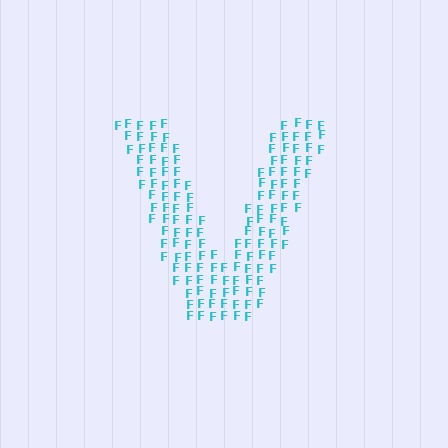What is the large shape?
The large shape is the letter V.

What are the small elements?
The small elements are letter F's.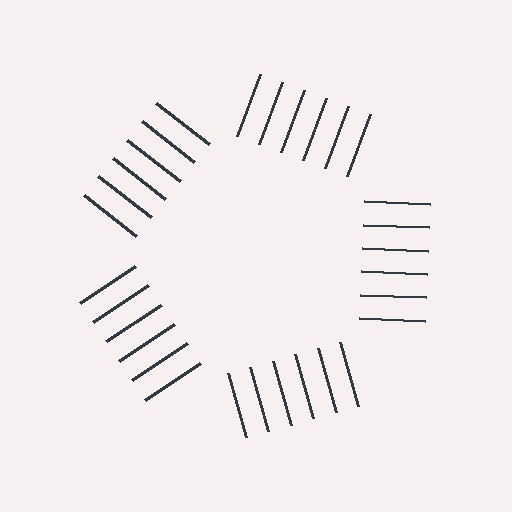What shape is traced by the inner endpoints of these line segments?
An illusory pentagon — the line segments terminate on its edges but no continuous stroke is drawn.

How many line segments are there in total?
30 — 6 along each of the 5 edges.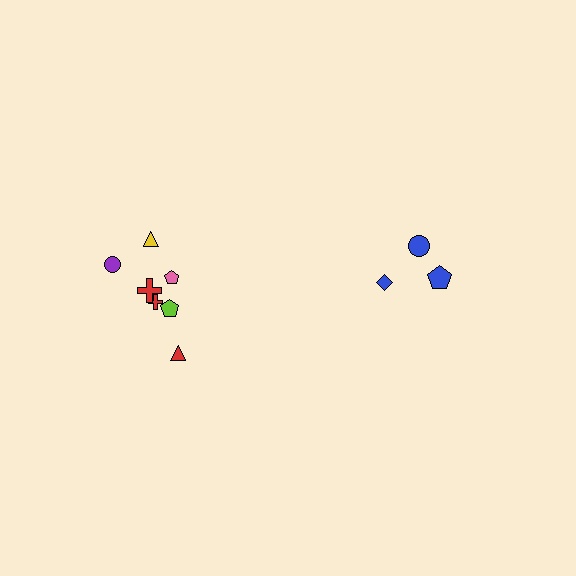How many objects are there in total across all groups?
There are 10 objects.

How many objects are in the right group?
There are 3 objects.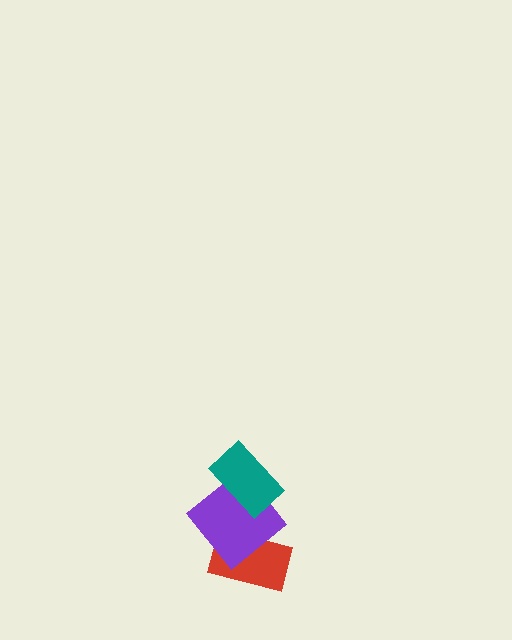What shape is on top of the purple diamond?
The teal rectangle is on top of the purple diamond.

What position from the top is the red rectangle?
The red rectangle is 3rd from the top.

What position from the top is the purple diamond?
The purple diamond is 2nd from the top.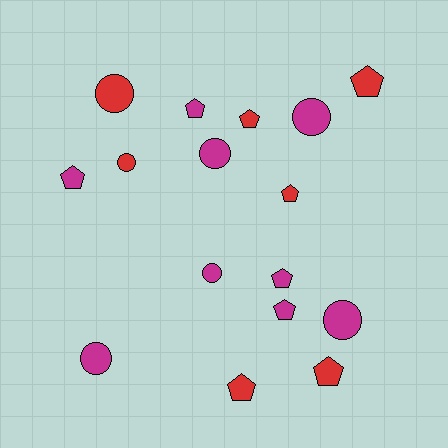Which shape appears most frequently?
Pentagon, with 9 objects.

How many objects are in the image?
There are 16 objects.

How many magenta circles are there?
There are 5 magenta circles.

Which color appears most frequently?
Magenta, with 9 objects.